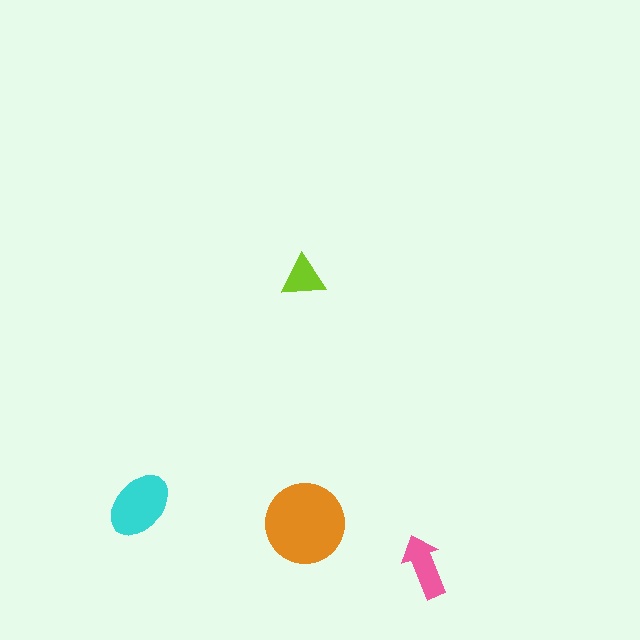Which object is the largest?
The orange circle.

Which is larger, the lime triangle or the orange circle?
The orange circle.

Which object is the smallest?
The lime triangle.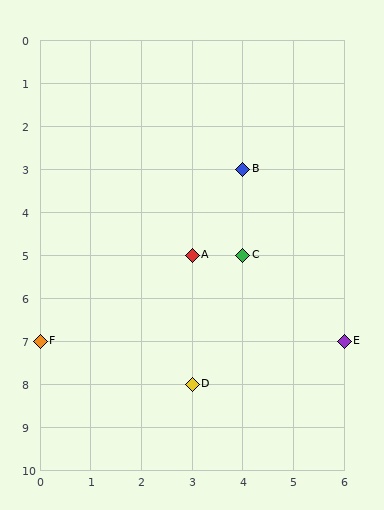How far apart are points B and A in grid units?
Points B and A are 1 column and 2 rows apart (about 2.2 grid units diagonally).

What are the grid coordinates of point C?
Point C is at grid coordinates (4, 5).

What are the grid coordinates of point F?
Point F is at grid coordinates (0, 7).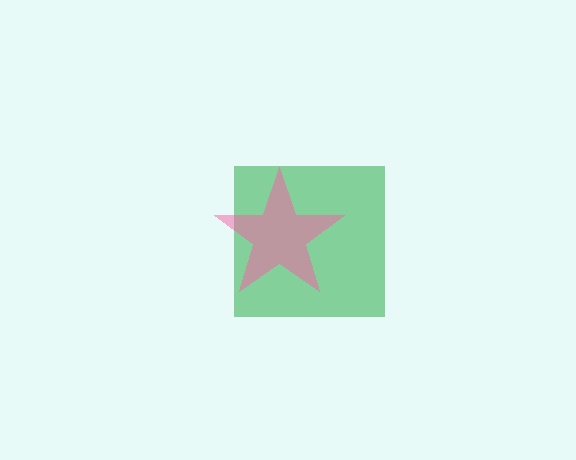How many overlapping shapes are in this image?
There are 2 overlapping shapes in the image.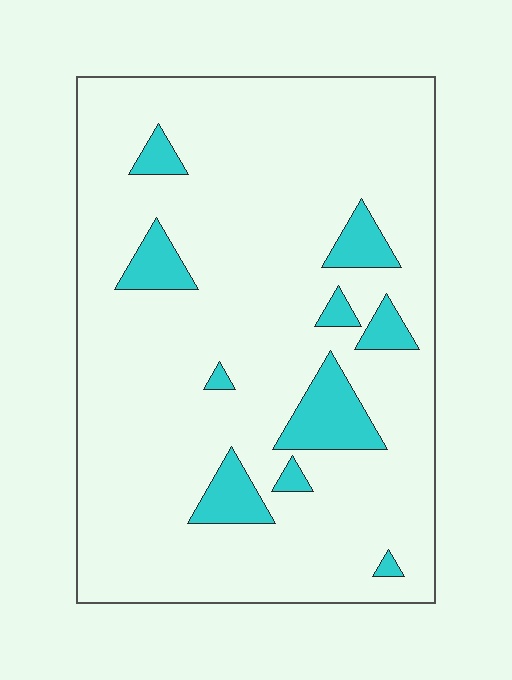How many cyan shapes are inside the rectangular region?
10.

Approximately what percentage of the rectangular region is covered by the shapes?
Approximately 10%.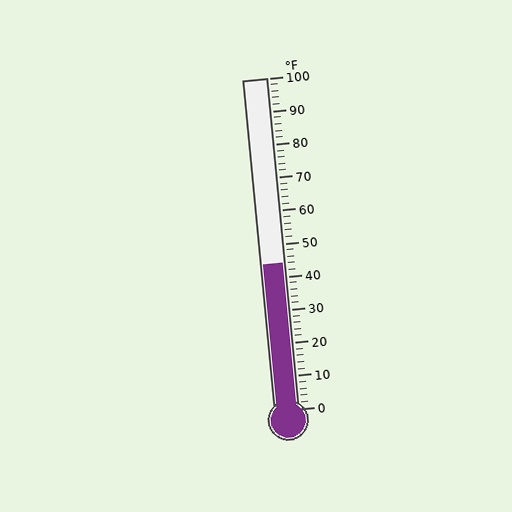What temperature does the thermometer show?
The thermometer shows approximately 44°F.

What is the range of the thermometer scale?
The thermometer scale ranges from 0°F to 100°F.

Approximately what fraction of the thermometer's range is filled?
The thermometer is filled to approximately 45% of its range.